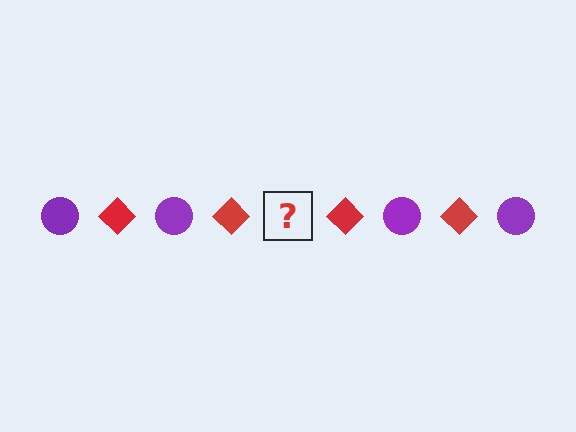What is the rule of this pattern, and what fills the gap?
The rule is that the pattern alternates between purple circle and red diamond. The gap should be filled with a purple circle.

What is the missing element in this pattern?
The missing element is a purple circle.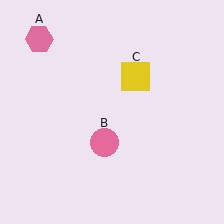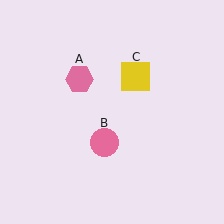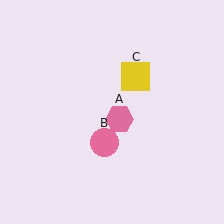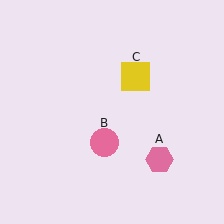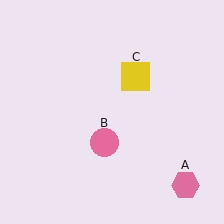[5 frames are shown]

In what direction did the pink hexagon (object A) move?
The pink hexagon (object A) moved down and to the right.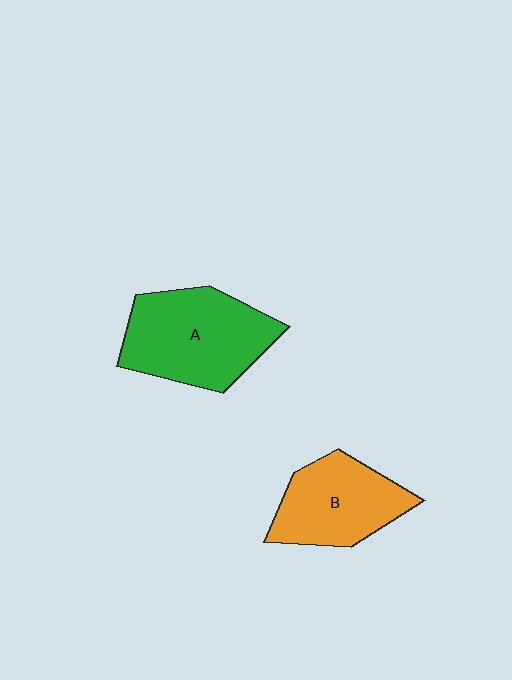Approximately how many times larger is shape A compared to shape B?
Approximately 1.3 times.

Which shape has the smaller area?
Shape B (orange).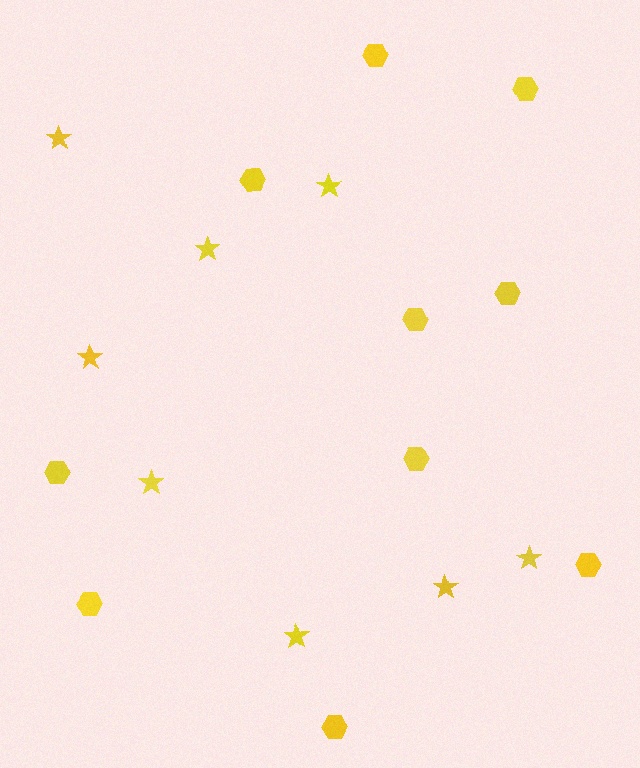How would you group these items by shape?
There are 2 groups: one group of hexagons (10) and one group of stars (8).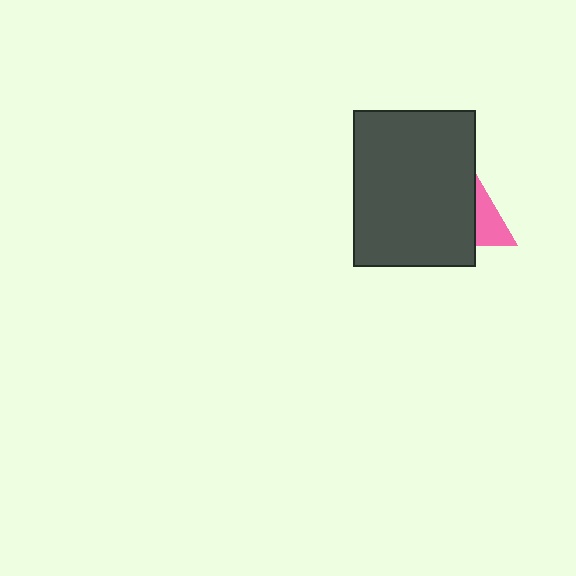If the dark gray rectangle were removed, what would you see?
You would see the complete pink triangle.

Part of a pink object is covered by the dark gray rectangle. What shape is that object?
It is a triangle.